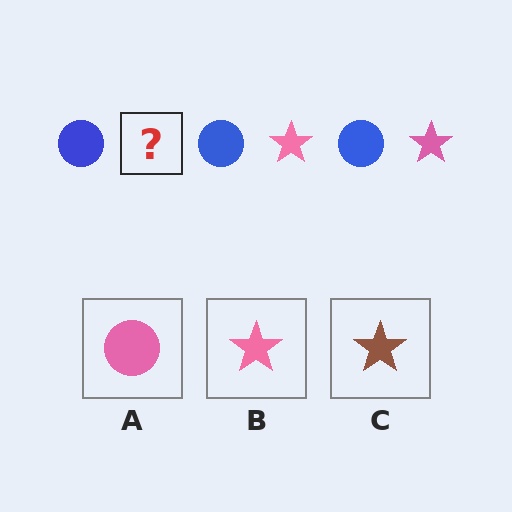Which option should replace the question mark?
Option B.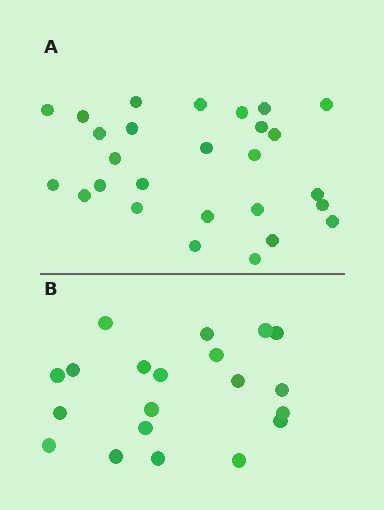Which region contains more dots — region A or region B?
Region A (the top region) has more dots.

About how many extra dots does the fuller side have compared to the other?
Region A has roughly 8 or so more dots than region B.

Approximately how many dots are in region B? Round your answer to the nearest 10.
About 20 dots.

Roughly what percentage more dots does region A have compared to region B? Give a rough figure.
About 35% more.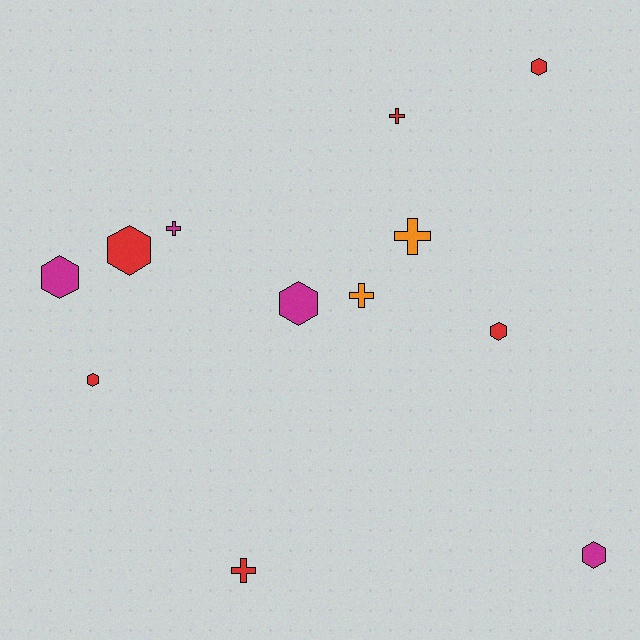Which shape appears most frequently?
Hexagon, with 7 objects.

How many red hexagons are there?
There are 4 red hexagons.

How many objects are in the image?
There are 12 objects.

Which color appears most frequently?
Red, with 6 objects.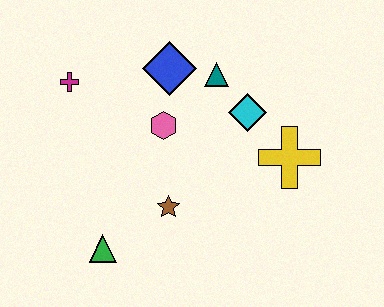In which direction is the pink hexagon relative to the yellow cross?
The pink hexagon is to the left of the yellow cross.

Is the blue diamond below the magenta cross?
No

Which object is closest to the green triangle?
The brown star is closest to the green triangle.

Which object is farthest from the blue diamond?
The green triangle is farthest from the blue diamond.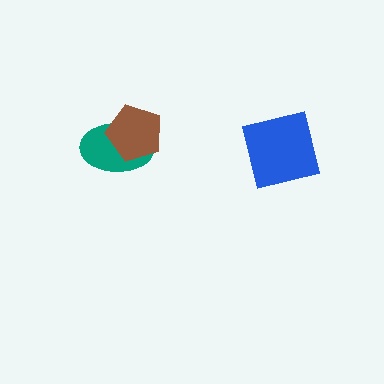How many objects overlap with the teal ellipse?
1 object overlaps with the teal ellipse.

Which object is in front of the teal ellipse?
The brown pentagon is in front of the teal ellipse.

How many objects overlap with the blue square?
0 objects overlap with the blue square.